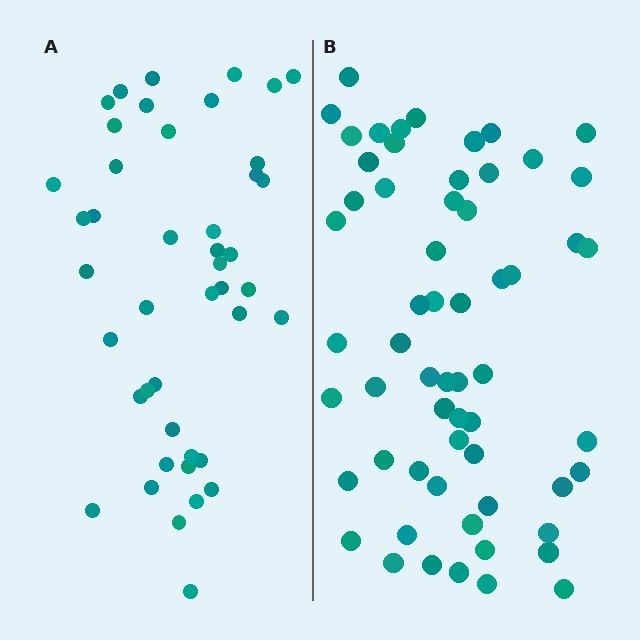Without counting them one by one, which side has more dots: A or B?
Region B (the right region) has more dots.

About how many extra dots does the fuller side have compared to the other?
Region B has approximately 15 more dots than region A.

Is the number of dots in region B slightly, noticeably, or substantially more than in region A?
Region B has noticeably more, but not dramatically so. The ratio is roughly 1.4 to 1.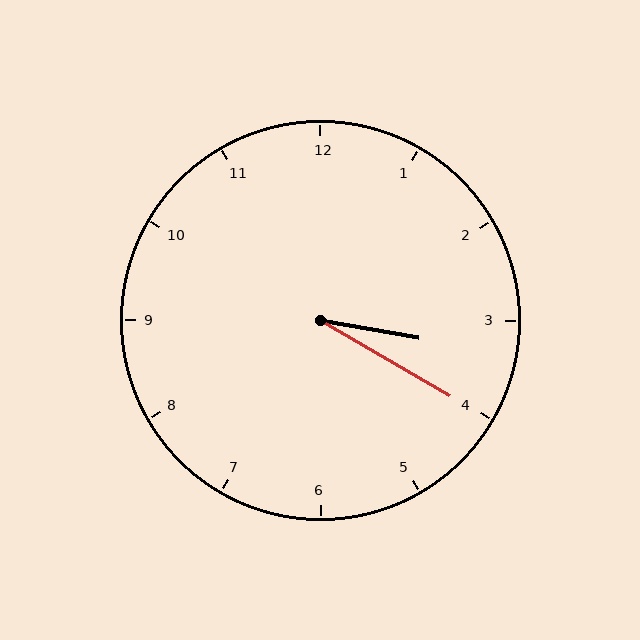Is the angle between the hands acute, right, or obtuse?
It is acute.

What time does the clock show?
3:20.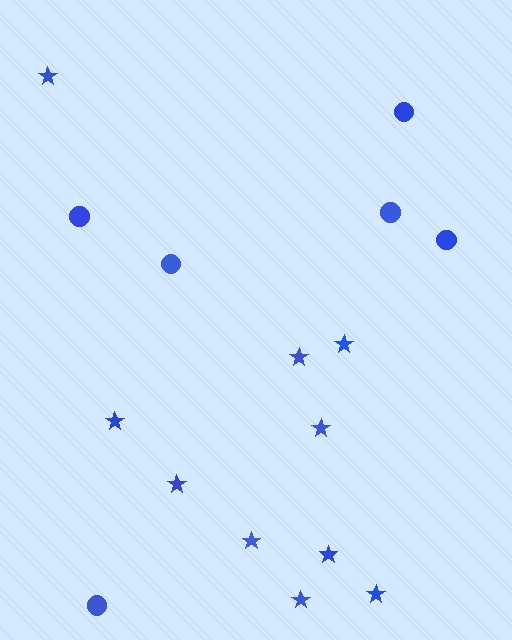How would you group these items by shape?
There are 2 groups: one group of stars (10) and one group of circles (6).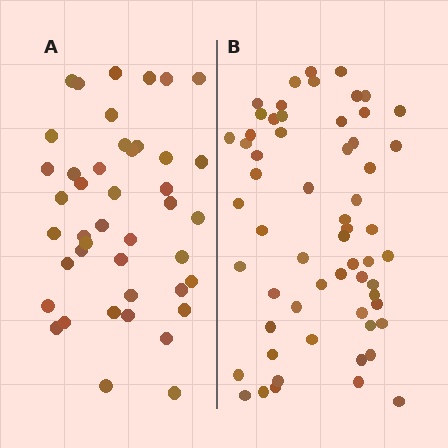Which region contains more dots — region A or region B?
Region B (the right region) has more dots.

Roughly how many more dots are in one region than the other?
Region B has approximately 15 more dots than region A.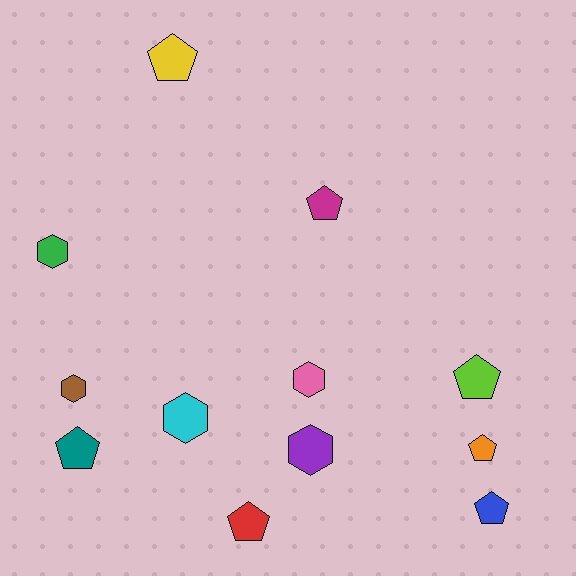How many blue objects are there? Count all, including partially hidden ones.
There is 1 blue object.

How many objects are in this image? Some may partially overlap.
There are 12 objects.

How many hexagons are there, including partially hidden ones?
There are 5 hexagons.